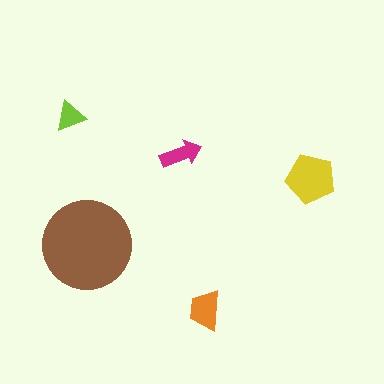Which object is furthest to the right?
The yellow pentagon is rightmost.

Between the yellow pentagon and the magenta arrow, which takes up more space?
The yellow pentagon.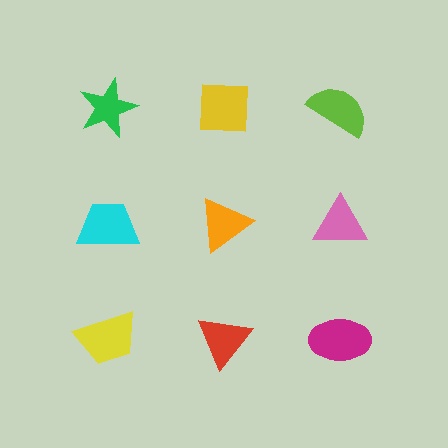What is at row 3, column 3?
A magenta ellipse.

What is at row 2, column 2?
An orange triangle.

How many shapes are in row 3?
3 shapes.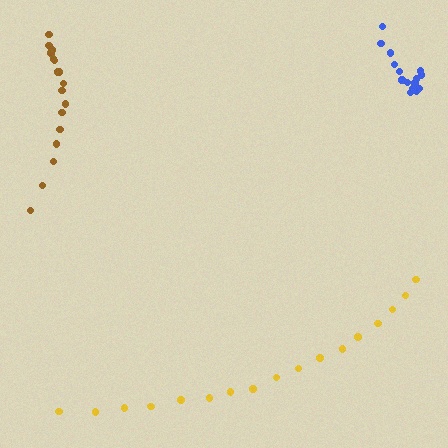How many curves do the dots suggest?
There are 3 distinct paths.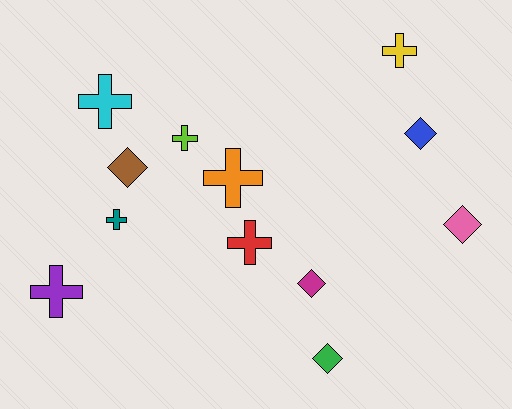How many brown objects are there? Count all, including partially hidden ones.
There is 1 brown object.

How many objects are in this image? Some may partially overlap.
There are 12 objects.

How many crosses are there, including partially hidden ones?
There are 7 crosses.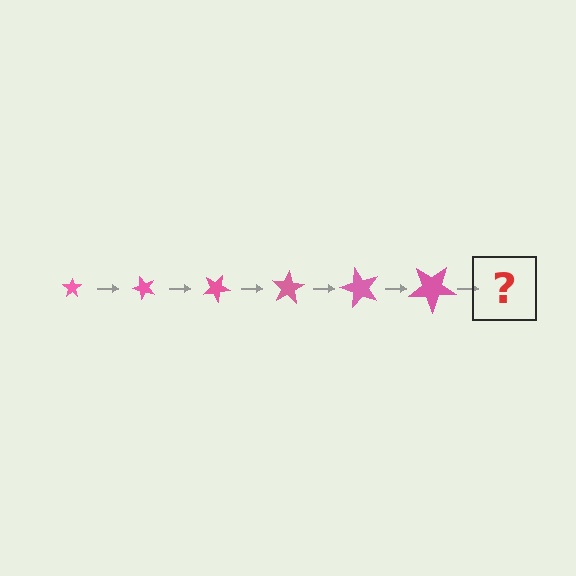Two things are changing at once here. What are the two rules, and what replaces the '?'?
The two rules are that the star grows larger each step and it rotates 50 degrees each step. The '?' should be a star, larger than the previous one and rotated 300 degrees from the start.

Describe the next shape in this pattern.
It should be a star, larger than the previous one and rotated 300 degrees from the start.